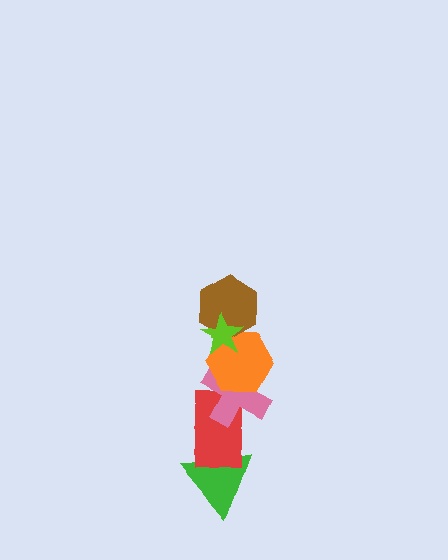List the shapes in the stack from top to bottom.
From top to bottom: the lime star, the brown hexagon, the orange hexagon, the pink cross, the red rectangle, the green triangle.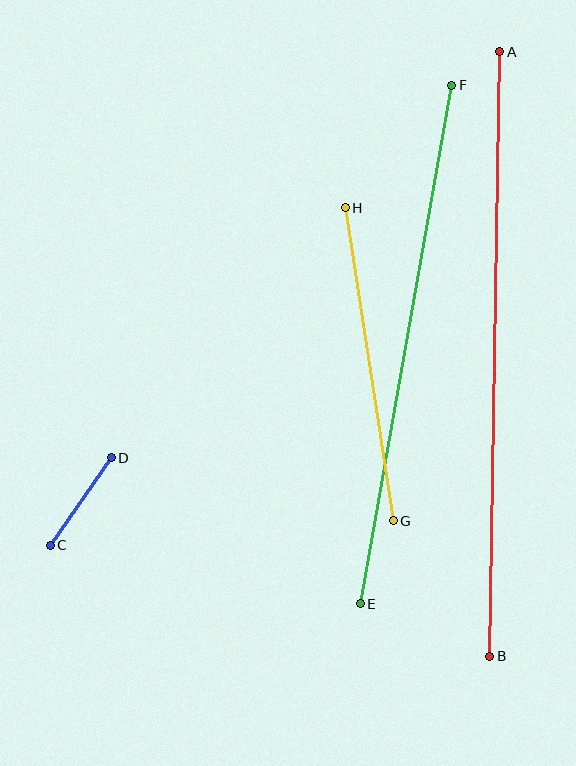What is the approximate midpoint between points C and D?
The midpoint is at approximately (81, 501) pixels.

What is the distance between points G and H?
The distance is approximately 317 pixels.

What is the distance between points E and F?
The distance is approximately 527 pixels.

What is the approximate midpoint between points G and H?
The midpoint is at approximately (369, 364) pixels.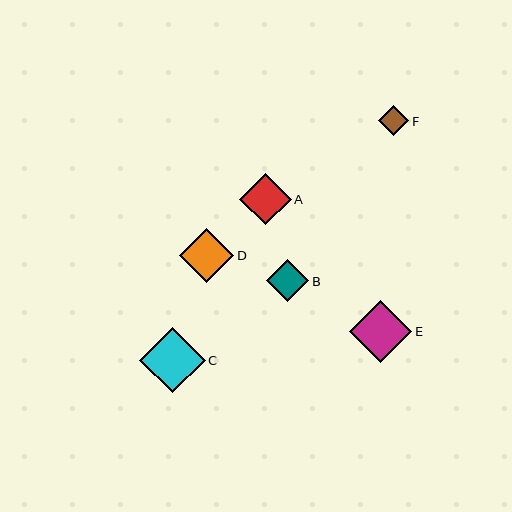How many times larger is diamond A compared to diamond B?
Diamond A is approximately 1.2 times the size of diamond B.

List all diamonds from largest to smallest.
From largest to smallest: C, E, D, A, B, F.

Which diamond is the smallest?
Diamond F is the smallest with a size of approximately 30 pixels.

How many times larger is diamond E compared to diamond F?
Diamond E is approximately 2.1 times the size of diamond F.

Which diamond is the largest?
Diamond C is the largest with a size of approximately 65 pixels.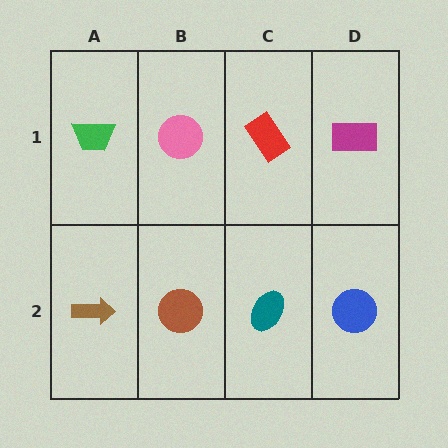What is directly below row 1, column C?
A teal ellipse.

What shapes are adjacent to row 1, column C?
A teal ellipse (row 2, column C), a pink circle (row 1, column B), a magenta rectangle (row 1, column D).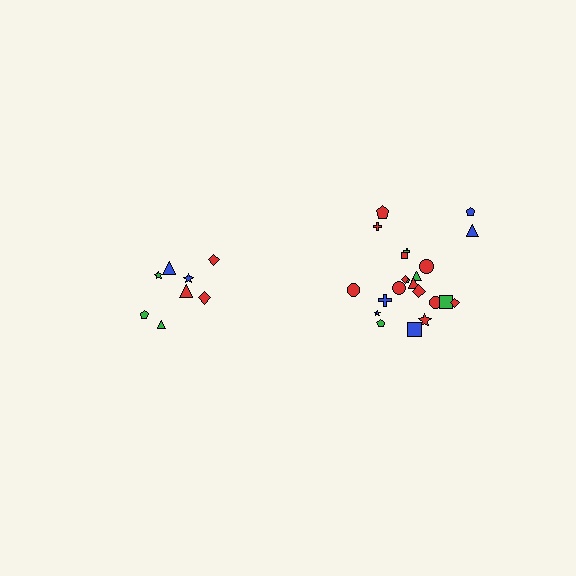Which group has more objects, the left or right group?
The right group.